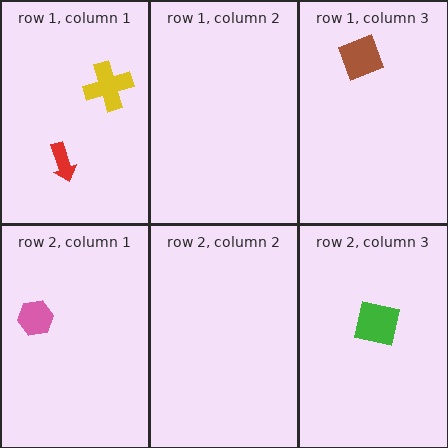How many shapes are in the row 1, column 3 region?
1.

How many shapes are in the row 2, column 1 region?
1.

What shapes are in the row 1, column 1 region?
The yellow cross, the red arrow.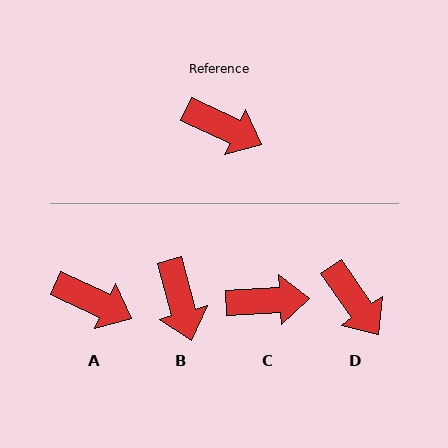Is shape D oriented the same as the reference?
No, it is off by about 30 degrees.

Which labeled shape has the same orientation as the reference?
A.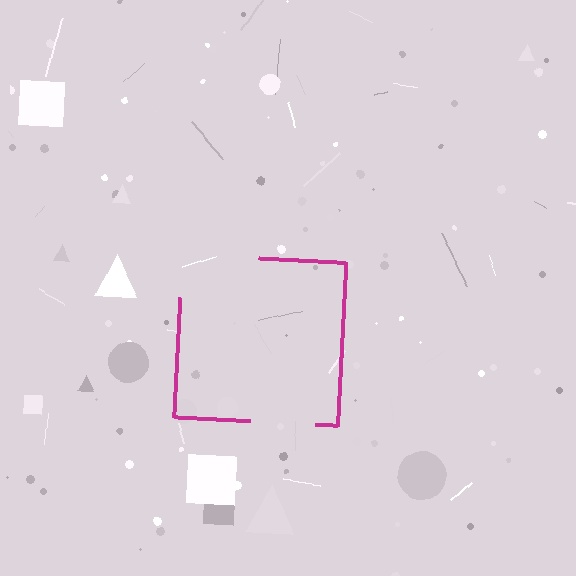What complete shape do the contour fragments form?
The contour fragments form a square.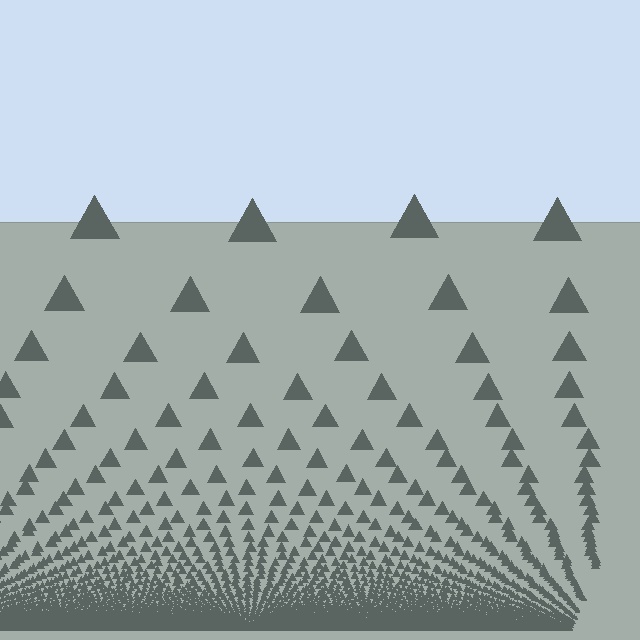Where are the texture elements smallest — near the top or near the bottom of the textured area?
Near the bottom.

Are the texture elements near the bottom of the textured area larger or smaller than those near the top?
Smaller. The gradient is inverted — elements near the bottom are smaller and denser.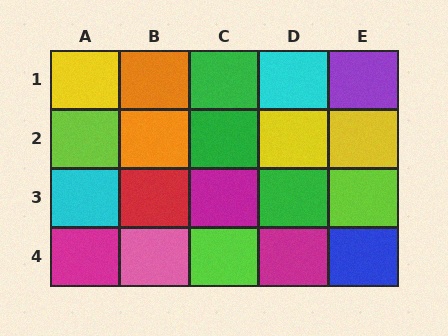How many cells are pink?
1 cell is pink.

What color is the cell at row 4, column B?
Pink.